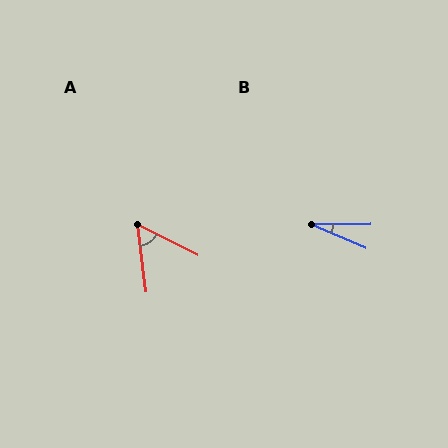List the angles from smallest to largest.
B (24°), A (56°).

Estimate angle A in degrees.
Approximately 56 degrees.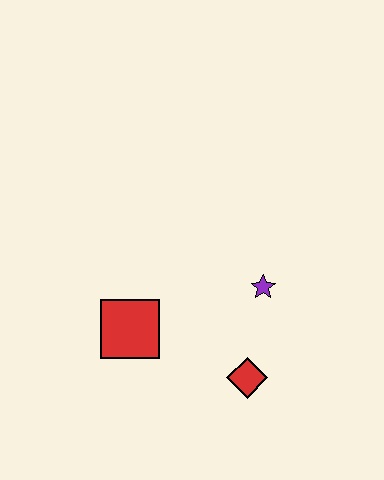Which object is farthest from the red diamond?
The red square is farthest from the red diamond.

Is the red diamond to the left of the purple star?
Yes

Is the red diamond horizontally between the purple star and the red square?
Yes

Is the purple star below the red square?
No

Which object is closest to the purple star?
The red diamond is closest to the purple star.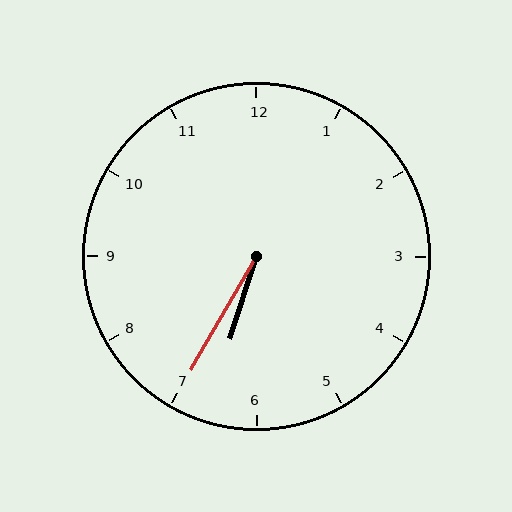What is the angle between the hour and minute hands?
Approximately 12 degrees.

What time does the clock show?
6:35.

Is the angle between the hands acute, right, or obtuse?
It is acute.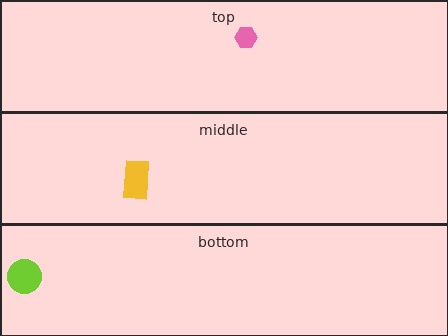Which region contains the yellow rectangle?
The middle region.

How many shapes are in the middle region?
1.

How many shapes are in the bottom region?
1.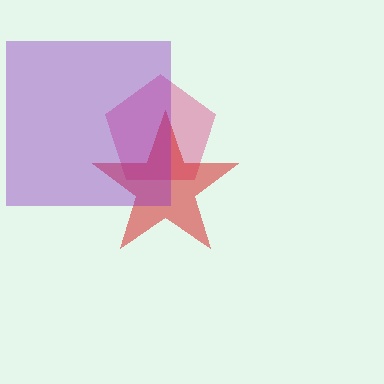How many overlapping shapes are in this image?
There are 3 overlapping shapes in the image.